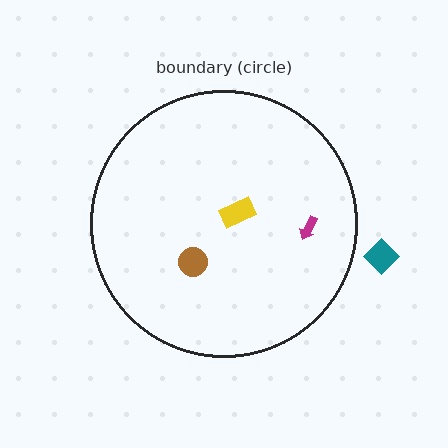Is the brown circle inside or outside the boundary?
Inside.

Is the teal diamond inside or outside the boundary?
Outside.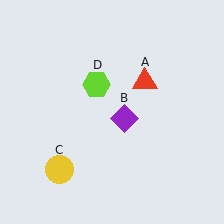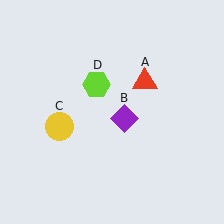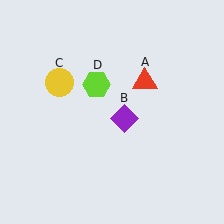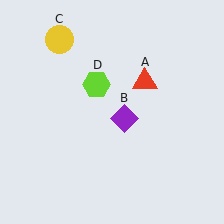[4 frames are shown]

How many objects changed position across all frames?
1 object changed position: yellow circle (object C).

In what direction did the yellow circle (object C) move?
The yellow circle (object C) moved up.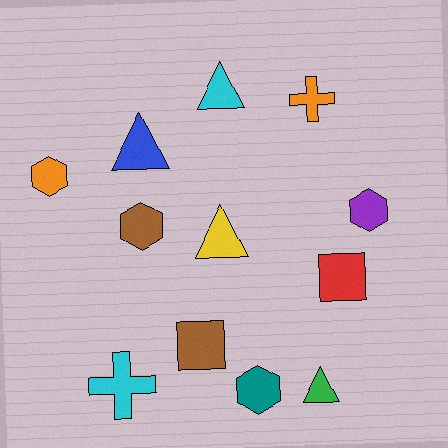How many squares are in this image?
There are 2 squares.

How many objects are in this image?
There are 12 objects.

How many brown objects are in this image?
There are 2 brown objects.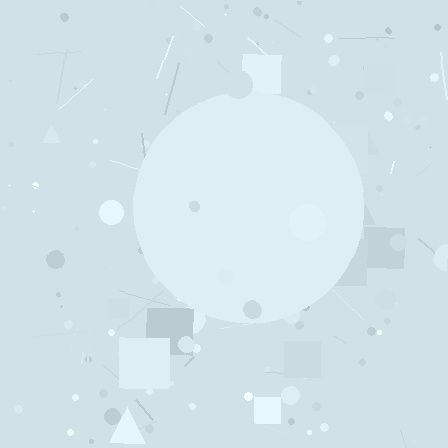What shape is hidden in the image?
A circle is hidden in the image.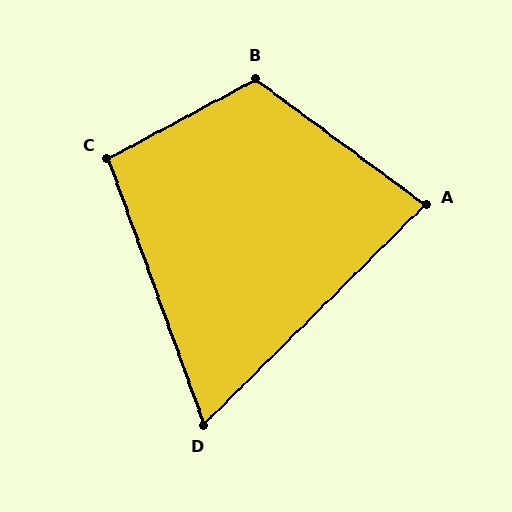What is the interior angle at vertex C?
Approximately 99 degrees (obtuse).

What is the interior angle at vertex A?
Approximately 81 degrees (acute).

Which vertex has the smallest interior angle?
D, at approximately 65 degrees.